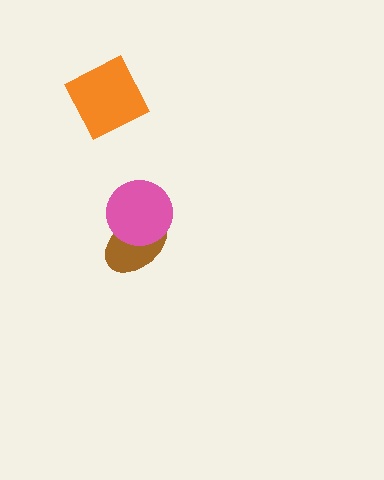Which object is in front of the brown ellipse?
The pink circle is in front of the brown ellipse.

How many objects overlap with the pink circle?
1 object overlaps with the pink circle.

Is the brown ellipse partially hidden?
Yes, it is partially covered by another shape.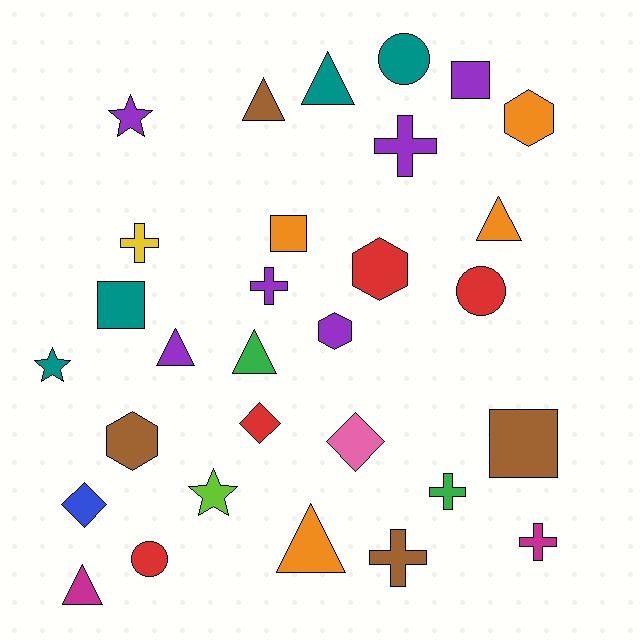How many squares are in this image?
There are 4 squares.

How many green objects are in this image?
There are 2 green objects.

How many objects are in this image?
There are 30 objects.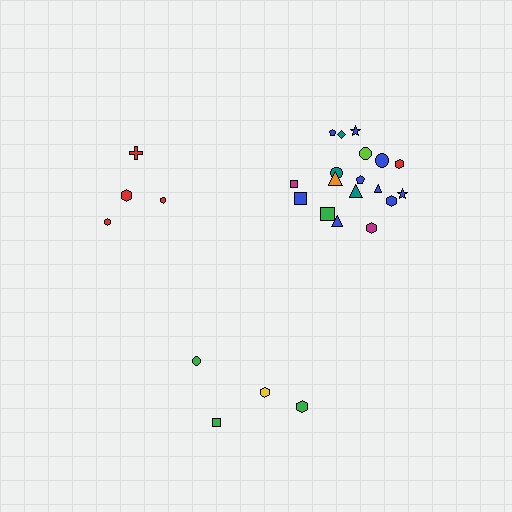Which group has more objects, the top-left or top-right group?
The top-right group.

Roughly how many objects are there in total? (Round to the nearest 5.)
Roughly 25 objects in total.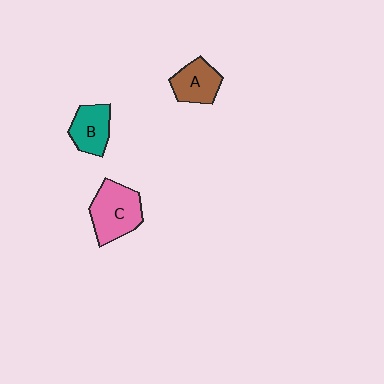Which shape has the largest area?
Shape C (pink).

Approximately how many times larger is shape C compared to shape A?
Approximately 1.4 times.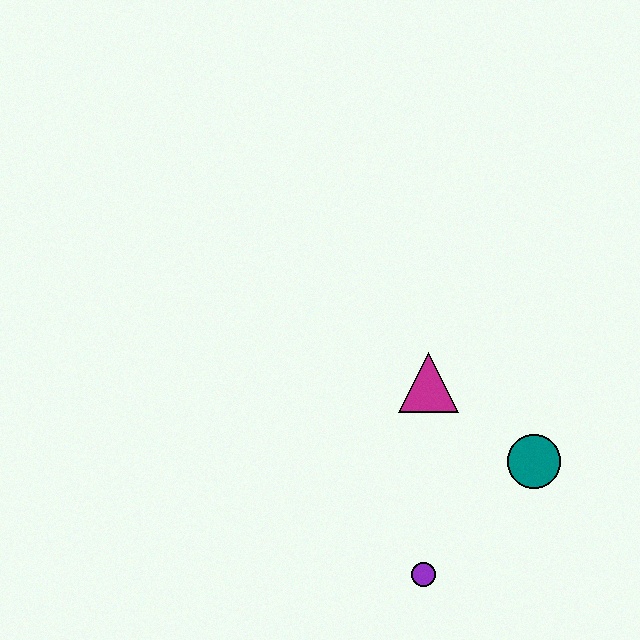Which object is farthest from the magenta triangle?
The purple circle is farthest from the magenta triangle.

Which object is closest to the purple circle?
The teal circle is closest to the purple circle.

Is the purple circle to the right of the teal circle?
No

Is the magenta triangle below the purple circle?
No